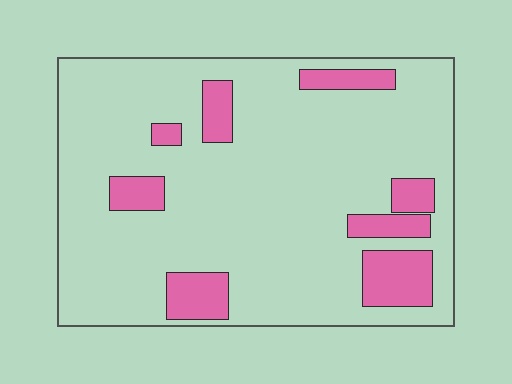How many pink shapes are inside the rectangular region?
8.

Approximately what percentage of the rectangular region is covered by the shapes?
Approximately 15%.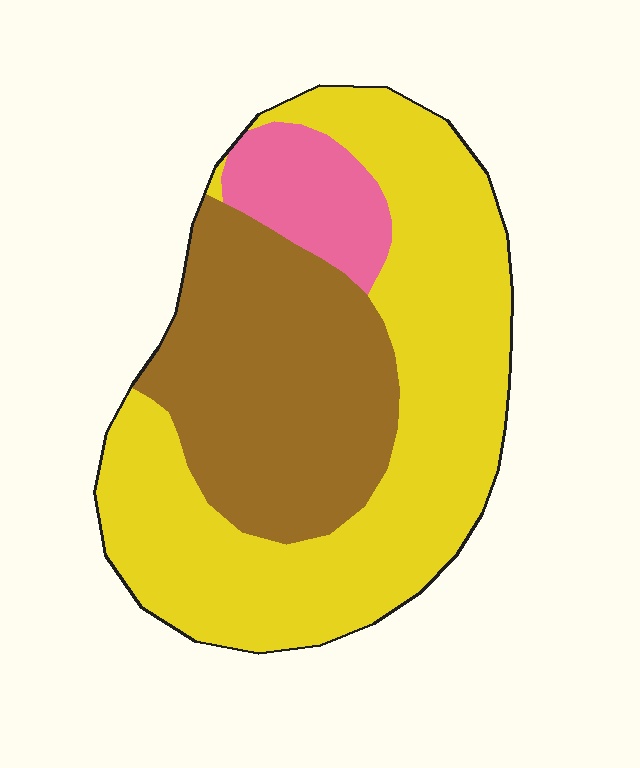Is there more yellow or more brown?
Yellow.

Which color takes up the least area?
Pink, at roughly 10%.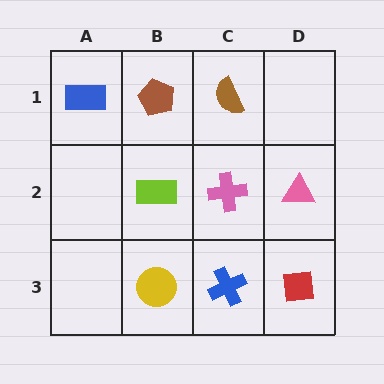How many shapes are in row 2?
3 shapes.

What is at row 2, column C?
A pink cross.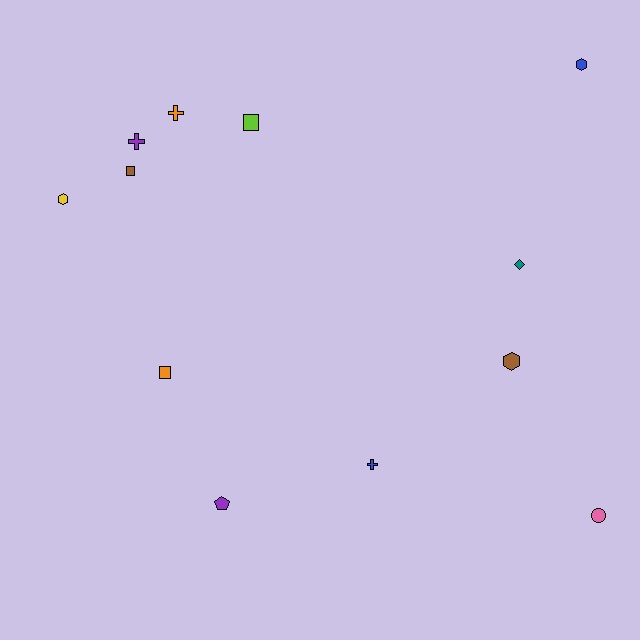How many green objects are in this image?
There are no green objects.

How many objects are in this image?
There are 12 objects.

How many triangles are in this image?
There are no triangles.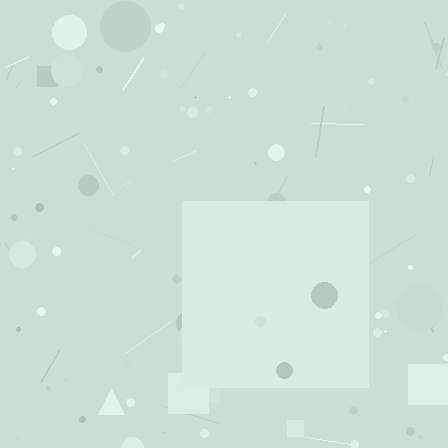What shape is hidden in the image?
A square is hidden in the image.